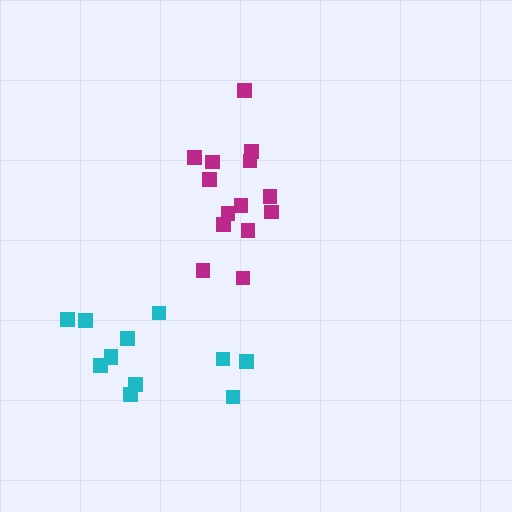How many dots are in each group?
Group 1: 12 dots, Group 2: 14 dots (26 total).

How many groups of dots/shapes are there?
There are 2 groups.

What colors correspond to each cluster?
The clusters are colored: cyan, magenta.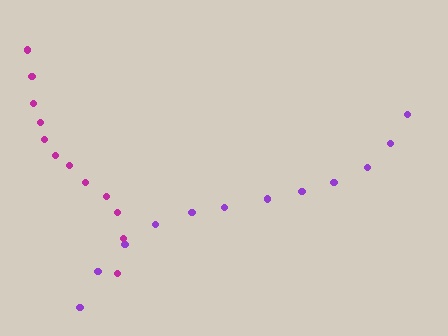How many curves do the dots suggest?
There are 2 distinct paths.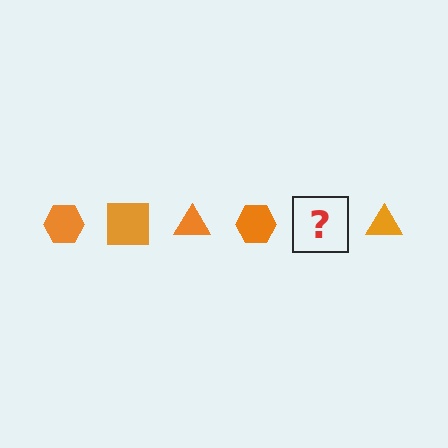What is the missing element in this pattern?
The missing element is an orange square.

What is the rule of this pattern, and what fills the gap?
The rule is that the pattern cycles through hexagon, square, triangle shapes in orange. The gap should be filled with an orange square.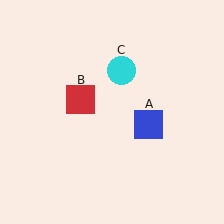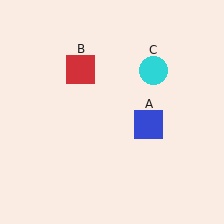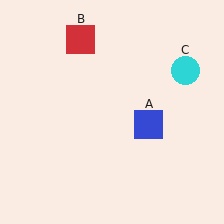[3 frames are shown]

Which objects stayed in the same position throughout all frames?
Blue square (object A) remained stationary.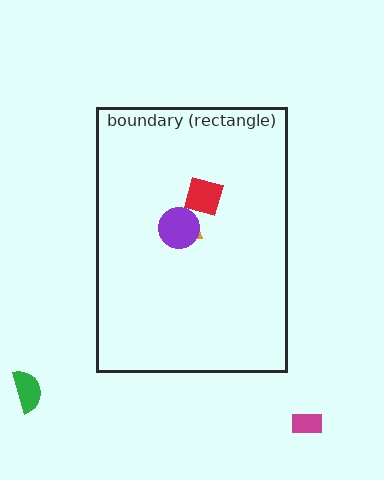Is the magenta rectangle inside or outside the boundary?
Outside.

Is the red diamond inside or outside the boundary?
Inside.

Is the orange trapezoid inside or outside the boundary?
Inside.